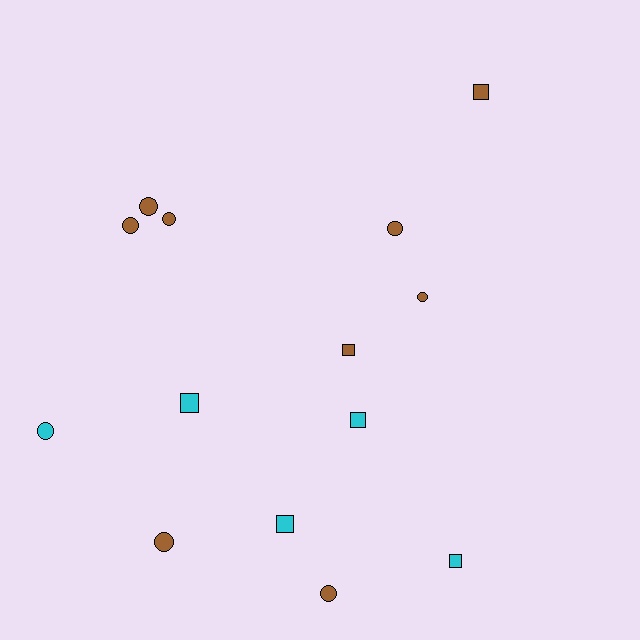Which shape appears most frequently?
Circle, with 8 objects.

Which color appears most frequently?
Brown, with 9 objects.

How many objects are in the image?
There are 14 objects.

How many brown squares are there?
There are 2 brown squares.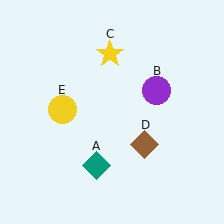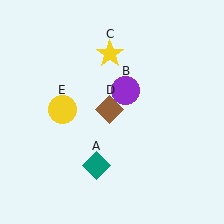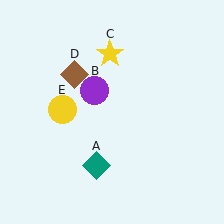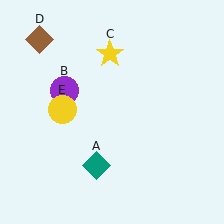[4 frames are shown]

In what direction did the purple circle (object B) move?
The purple circle (object B) moved left.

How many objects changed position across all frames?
2 objects changed position: purple circle (object B), brown diamond (object D).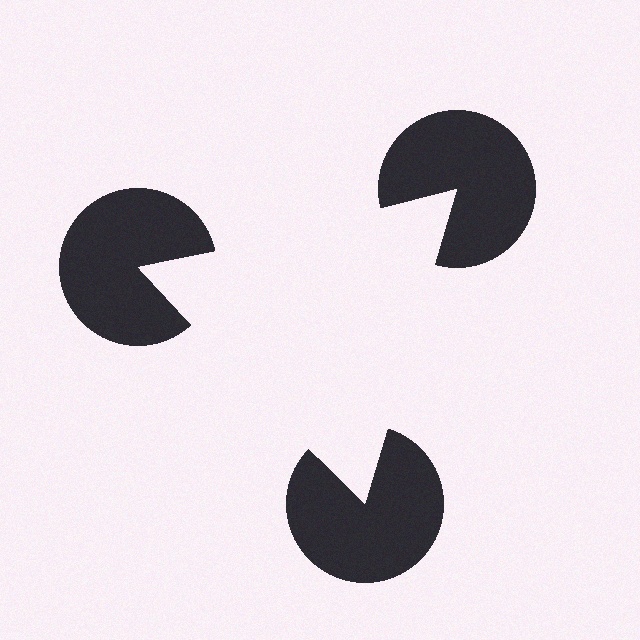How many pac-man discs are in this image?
There are 3 — one at each vertex of the illusory triangle.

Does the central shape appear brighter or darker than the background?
It typically appears slightly brighter than the background, even though no actual brightness change is drawn.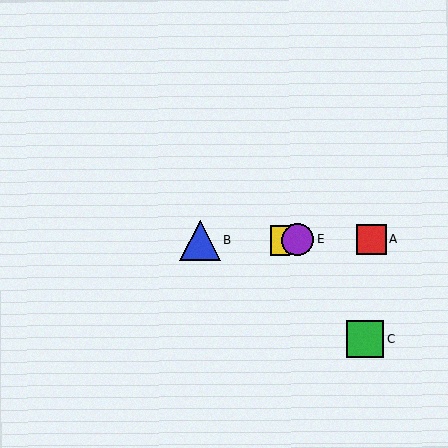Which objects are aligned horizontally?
Objects A, B, D, E are aligned horizontally.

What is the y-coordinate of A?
Object A is at y≈239.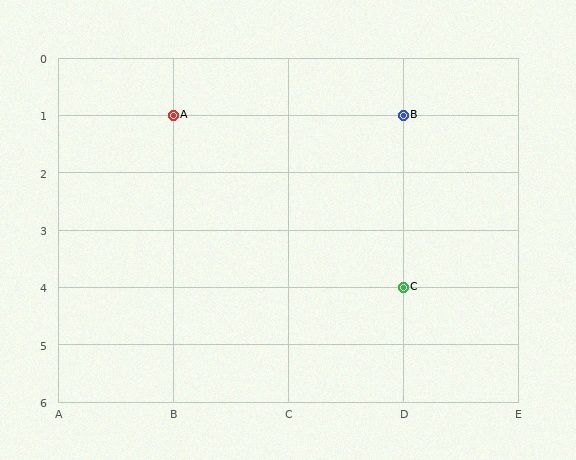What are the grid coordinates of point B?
Point B is at grid coordinates (D, 1).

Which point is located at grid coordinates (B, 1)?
Point A is at (B, 1).